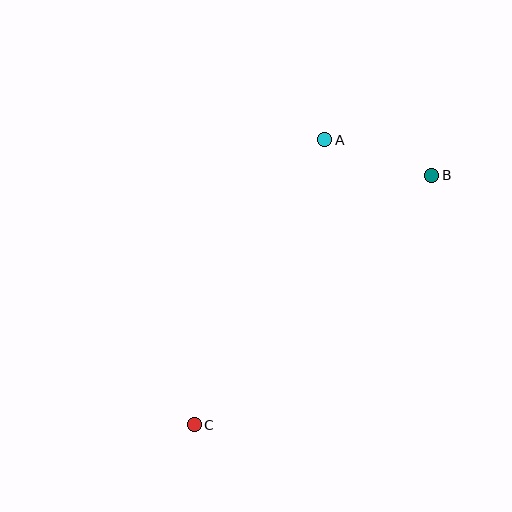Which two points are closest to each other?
Points A and B are closest to each other.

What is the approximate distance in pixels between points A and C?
The distance between A and C is approximately 313 pixels.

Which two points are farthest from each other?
Points B and C are farthest from each other.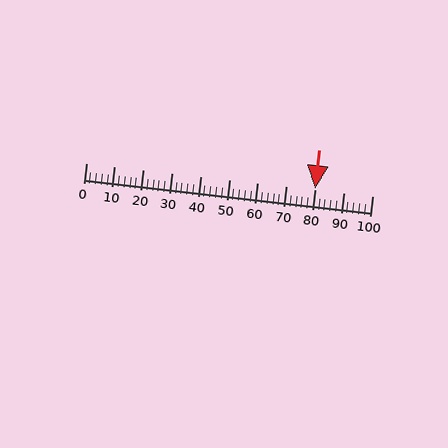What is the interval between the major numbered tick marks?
The major tick marks are spaced 10 units apart.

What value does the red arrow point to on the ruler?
The red arrow points to approximately 80.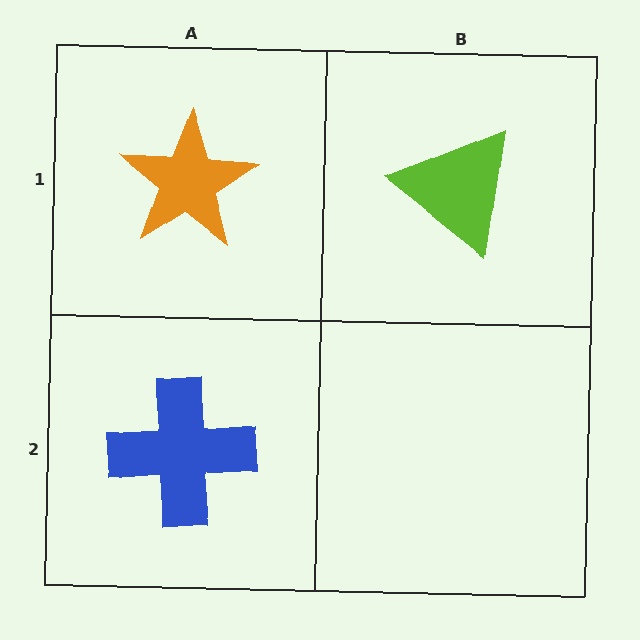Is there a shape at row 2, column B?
No, that cell is empty.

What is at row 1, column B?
A lime triangle.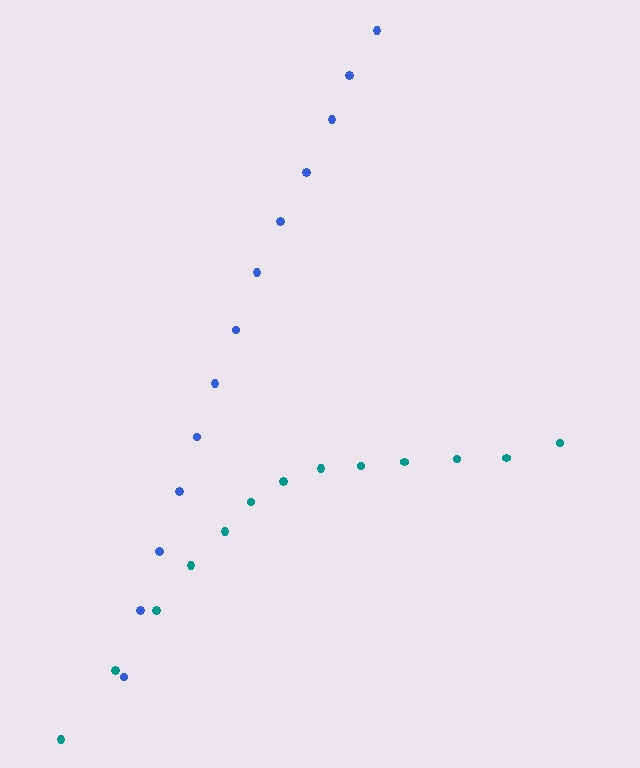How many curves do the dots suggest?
There are 2 distinct paths.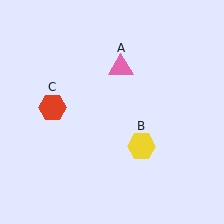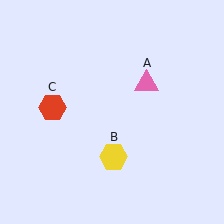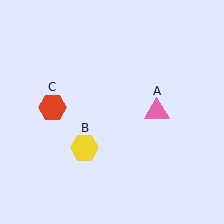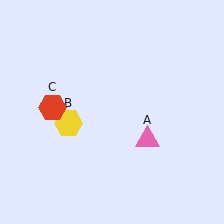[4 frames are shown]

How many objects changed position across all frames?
2 objects changed position: pink triangle (object A), yellow hexagon (object B).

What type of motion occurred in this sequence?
The pink triangle (object A), yellow hexagon (object B) rotated clockwise around the center of the scene.